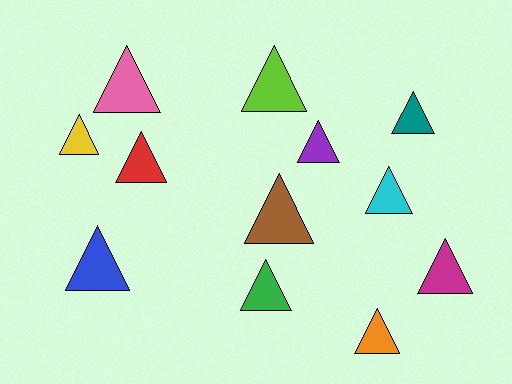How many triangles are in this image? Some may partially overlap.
There are 12 triangles.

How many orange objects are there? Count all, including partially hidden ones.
There is 1 orange object.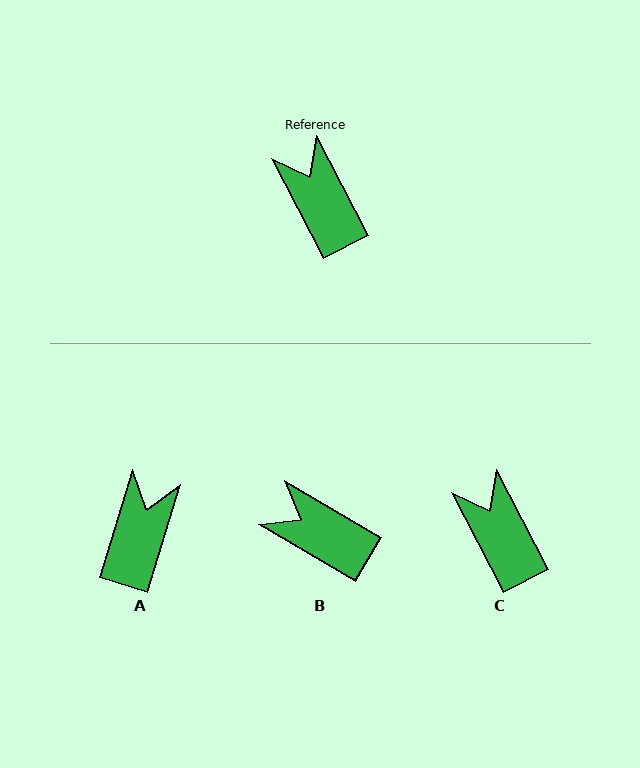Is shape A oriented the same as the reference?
No, it is off by about 45 degrees.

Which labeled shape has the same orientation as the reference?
C.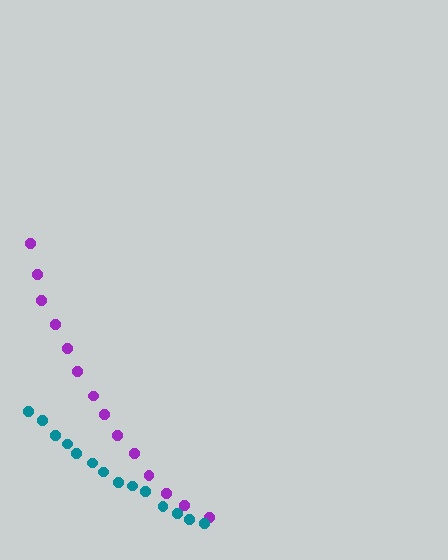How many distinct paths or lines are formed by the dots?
There are 2 distinct paths.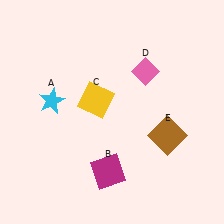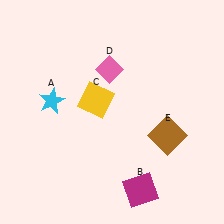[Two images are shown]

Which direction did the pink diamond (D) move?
The pink diamond (D) moved left.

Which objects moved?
The objects that moved are: the magenta square (B), the pink diamond (D).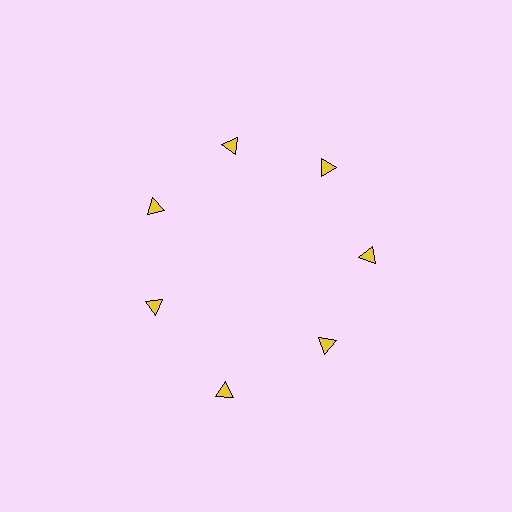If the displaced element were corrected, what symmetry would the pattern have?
It would have 7-fold rotational symmetry — the pattern would map onto itself every 51 degrees.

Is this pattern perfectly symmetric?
No. The 7 yellow triangles are arranged in a ring, but one element near the 6 o'clock position is pushed outward from the center, breaking the 7-fold rotational symmetry.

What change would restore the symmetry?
The symmetry would be restored by moving it inward, back onto the ring so that all 7 triangles sit at equal angles and equal distance from the center.